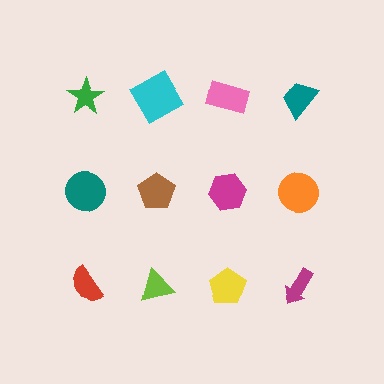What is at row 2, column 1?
A teal circle.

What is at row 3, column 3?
A yellow pentagon.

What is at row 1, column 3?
A pink rectangle.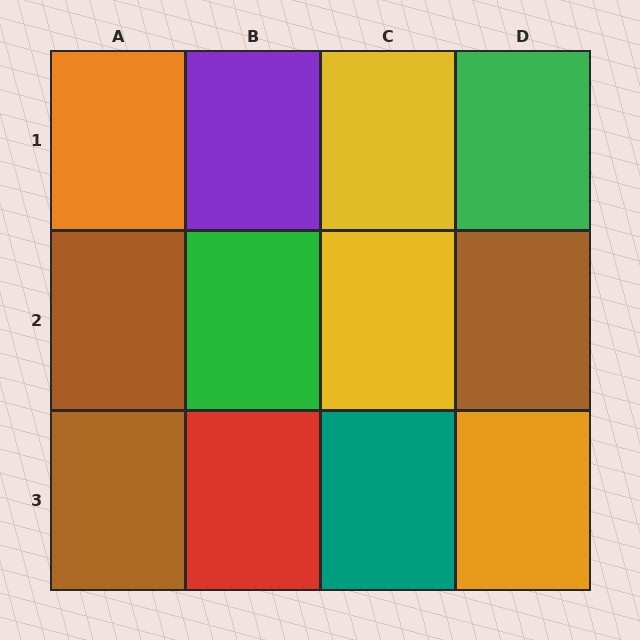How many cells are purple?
1 cell is purple.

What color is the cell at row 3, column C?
Teal.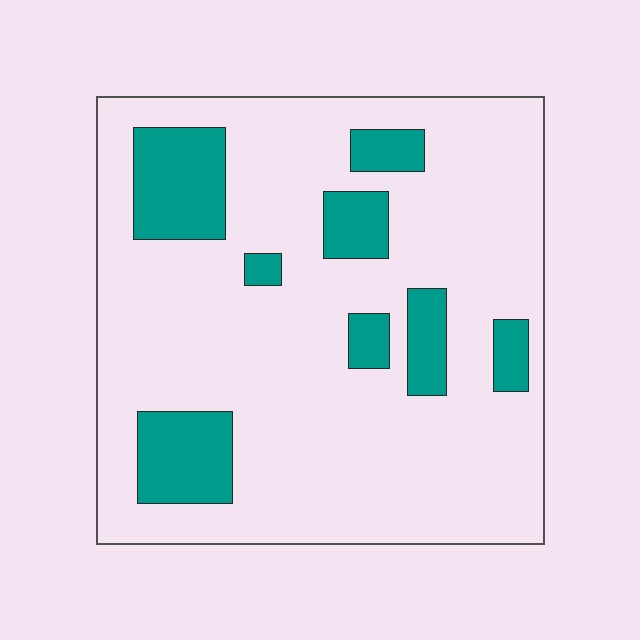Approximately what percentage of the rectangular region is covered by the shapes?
Approximately 20%.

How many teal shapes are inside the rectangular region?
8.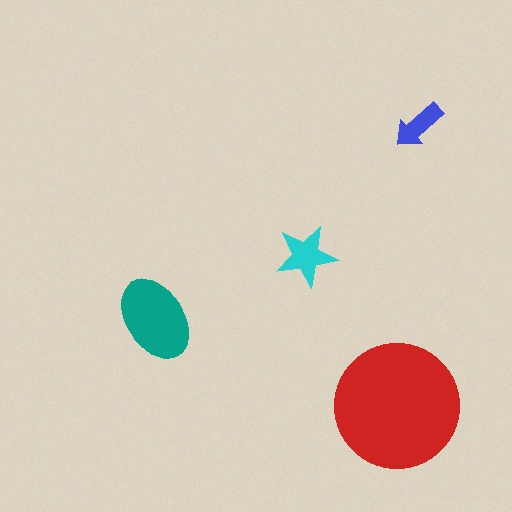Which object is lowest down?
The red circle is bottommost.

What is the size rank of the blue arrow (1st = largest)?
4th.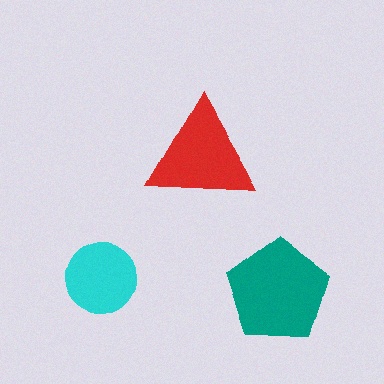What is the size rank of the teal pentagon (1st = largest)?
1st.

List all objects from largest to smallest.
The teal pentagon, the red triangle, the cyan circle.